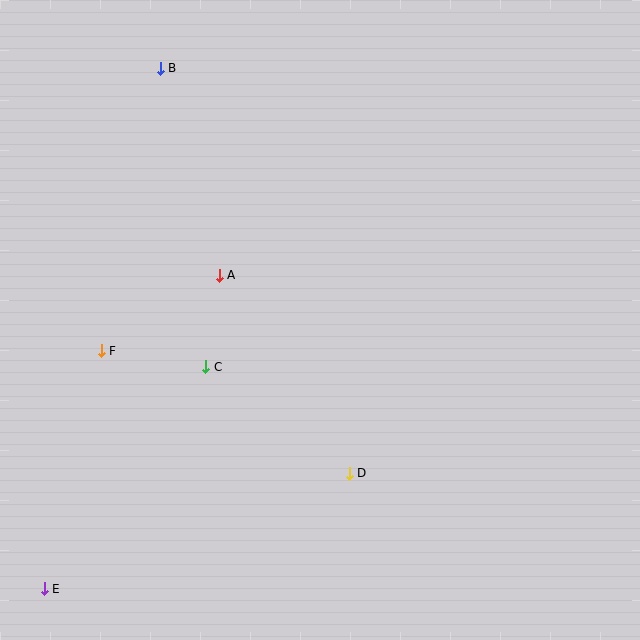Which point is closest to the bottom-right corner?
Point D is closest to the bottom-right corner.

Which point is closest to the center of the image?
Point A at (219, 275) is closest to the center.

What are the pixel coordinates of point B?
Point B is at (160, 68).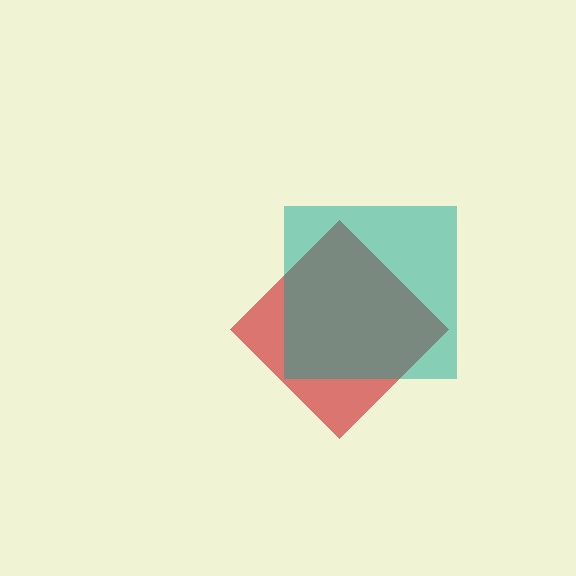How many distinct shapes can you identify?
There are 2 distinct shapes: a red diamond, a teal square.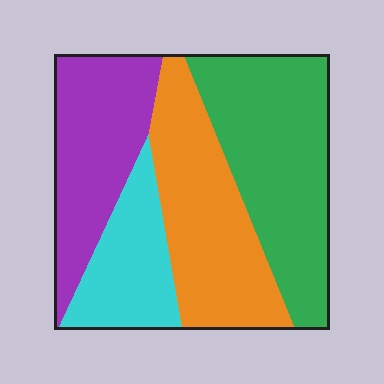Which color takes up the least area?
Cyan, at roughly 15%.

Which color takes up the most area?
Green, at roughly 35%.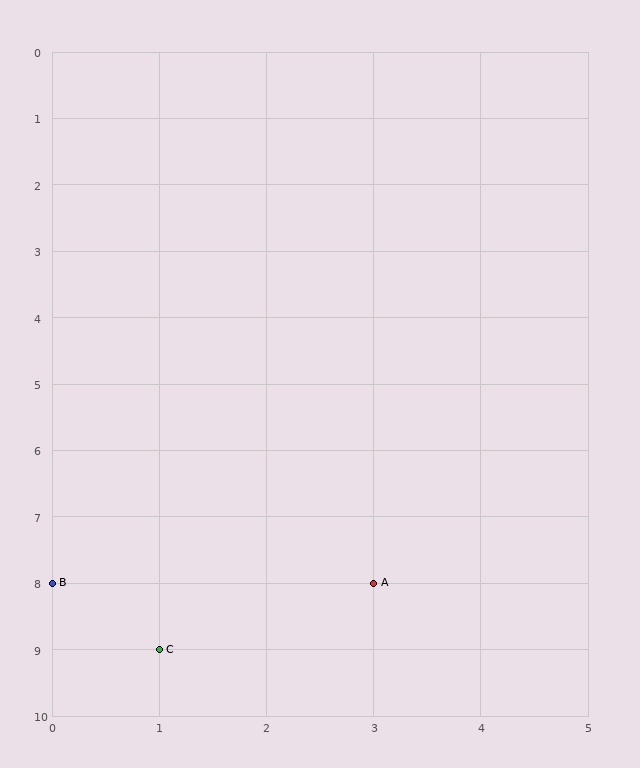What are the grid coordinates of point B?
Point B is at grid coordinates (0, 8).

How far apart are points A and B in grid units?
Points A and B are 3 columns apart.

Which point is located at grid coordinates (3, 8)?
Point A is at (3, 8).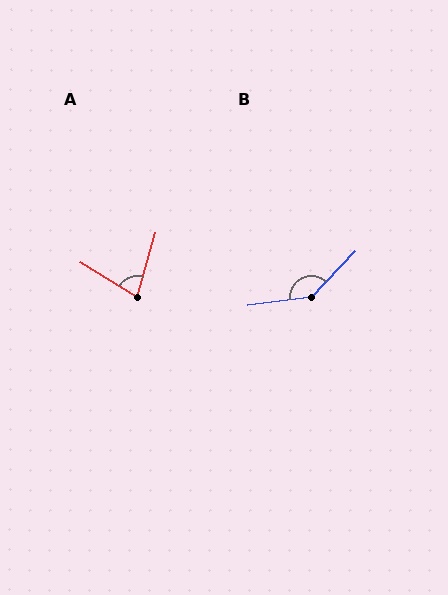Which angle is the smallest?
A, at approximately 74 degrees.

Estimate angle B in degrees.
Approximately 141 degrees.